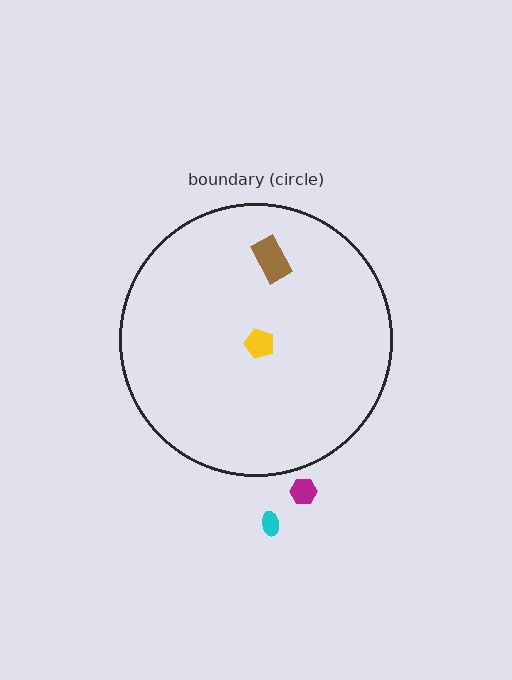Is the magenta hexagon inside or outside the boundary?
Outside.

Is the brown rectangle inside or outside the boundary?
Inside.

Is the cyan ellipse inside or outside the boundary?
Outside.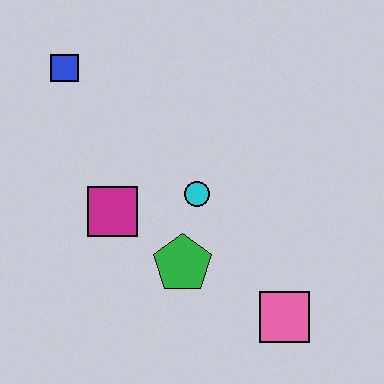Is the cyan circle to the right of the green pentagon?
Yes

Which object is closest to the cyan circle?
The green pentagon is closest to the cyan circle.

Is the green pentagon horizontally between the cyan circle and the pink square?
No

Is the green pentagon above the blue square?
No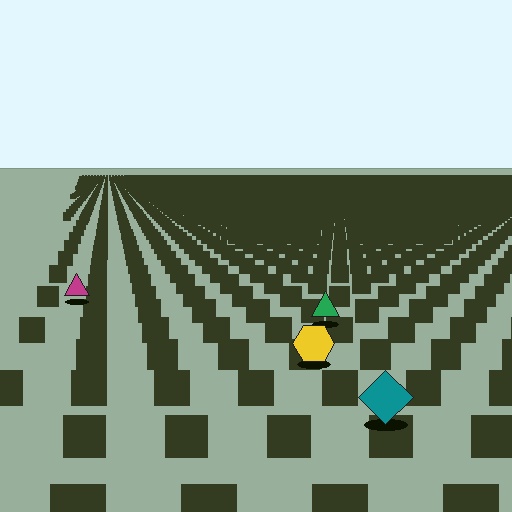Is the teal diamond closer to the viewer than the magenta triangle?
Yes. The teal diamond is closer — you can tell from the texture gradient: the ground texture is coarser near it.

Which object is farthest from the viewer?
The magenta triangle is farthest from the viewer. It appears smaller and the ground texture around it is denser.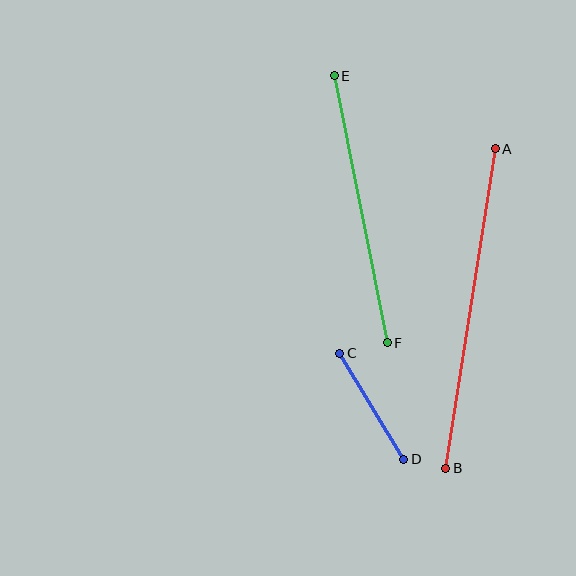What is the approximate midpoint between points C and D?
The midpoint is at approximately (372, 406) pixels.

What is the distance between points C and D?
The distance is approximately 124 pixels.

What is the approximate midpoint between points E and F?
The midpoint is at approximately (361, 209) pixels.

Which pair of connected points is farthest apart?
Points A and B are farthest apart.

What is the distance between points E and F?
The distance is approximately 272 pixels.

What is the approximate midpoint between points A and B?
The midpoint is at approximately (471, 309) pixels.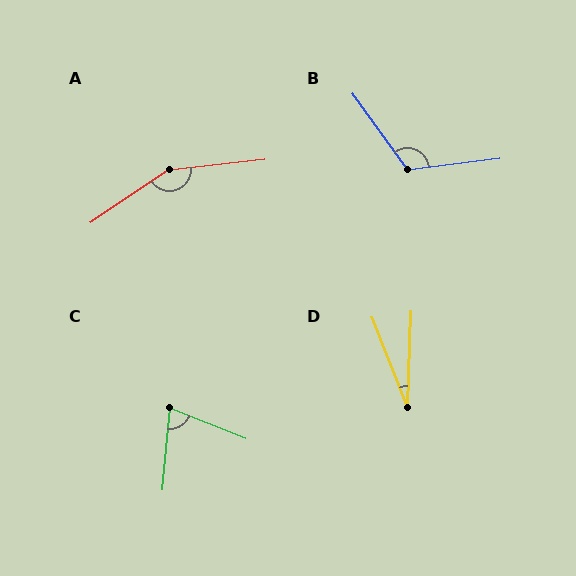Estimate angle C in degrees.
Approximately 74 degrees.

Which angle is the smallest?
D, at approximately 23 degrees.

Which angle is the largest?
A, at approximately 152 degrees.